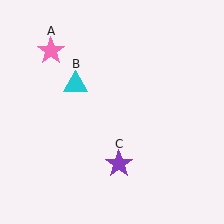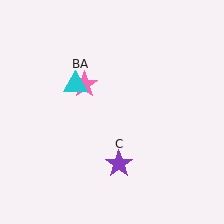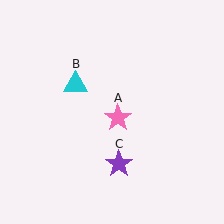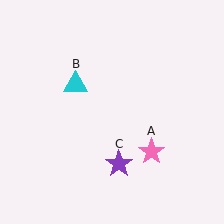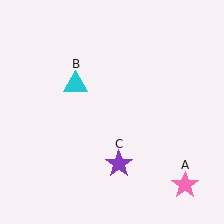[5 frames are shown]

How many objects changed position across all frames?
1 object changed position: pink star (object A).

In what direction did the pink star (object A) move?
The pink star (object A) moved down and to the right.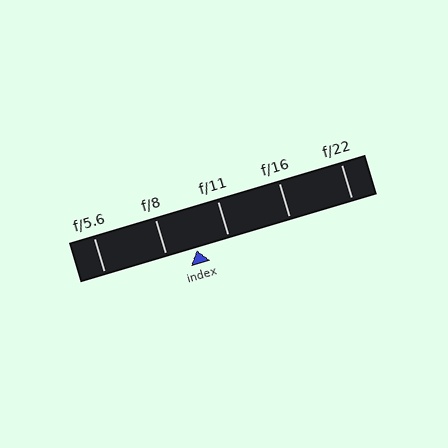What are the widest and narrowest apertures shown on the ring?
The widest aperture shown is f/5.6 and the narrowest is f/22.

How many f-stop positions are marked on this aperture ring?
There are 5 f-stop positions marked.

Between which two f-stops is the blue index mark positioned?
The index mark is between f/8 and f/11.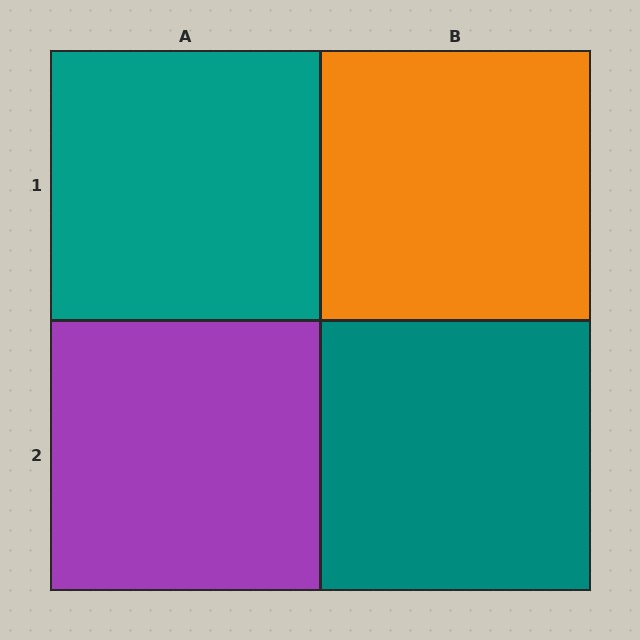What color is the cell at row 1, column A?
Teal.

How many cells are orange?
1 cell is orange.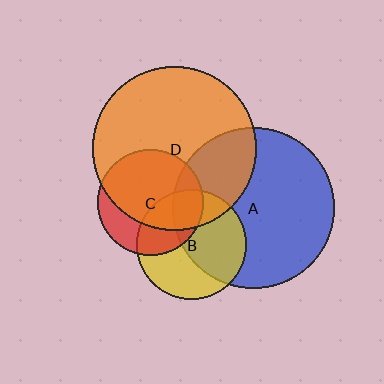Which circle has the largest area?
Circle D (orange).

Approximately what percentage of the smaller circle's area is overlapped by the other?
Approximately 30%.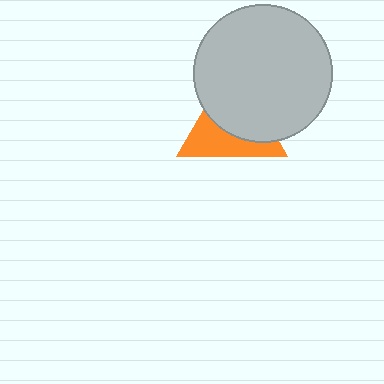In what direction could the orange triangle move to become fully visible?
The orange triangle could move toward the lower-left. That would shift it out from behind the light gray circle entirely.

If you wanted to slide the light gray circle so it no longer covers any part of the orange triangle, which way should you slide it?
Slide it toward the upper-right — that is the most direct way to separate the two shapes.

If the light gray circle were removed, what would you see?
You would see the complete orange triangle.